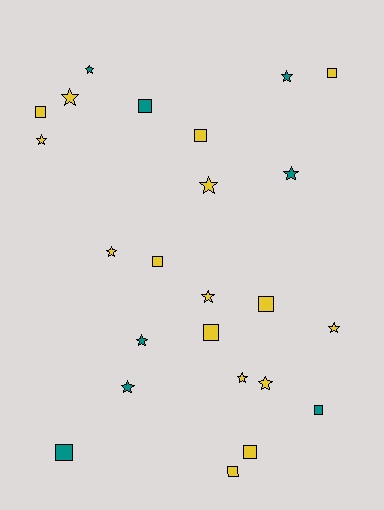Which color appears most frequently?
Yellow, with 16 objects.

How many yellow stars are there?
There are 8 yellow stars.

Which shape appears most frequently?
Star, with 13 objects.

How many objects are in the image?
There are 24 objects.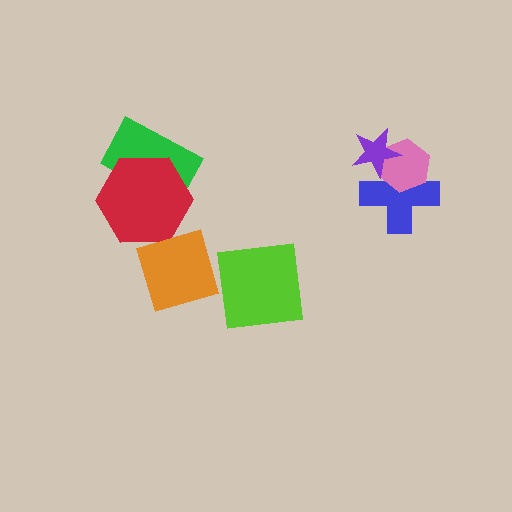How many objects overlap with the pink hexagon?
2 objects overlap with the pink hexagon.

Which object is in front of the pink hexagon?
The purple star is in front of the pink hexagon.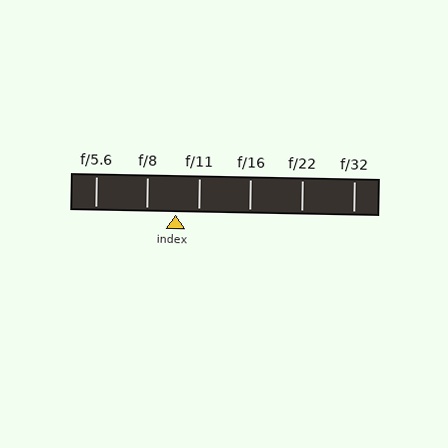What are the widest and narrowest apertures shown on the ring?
The widest aperture shown is f/5.6 and the narrowest is f/32.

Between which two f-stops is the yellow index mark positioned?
The index mark is between f/8 and f/11.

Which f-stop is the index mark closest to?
The index mark is closest to f/11.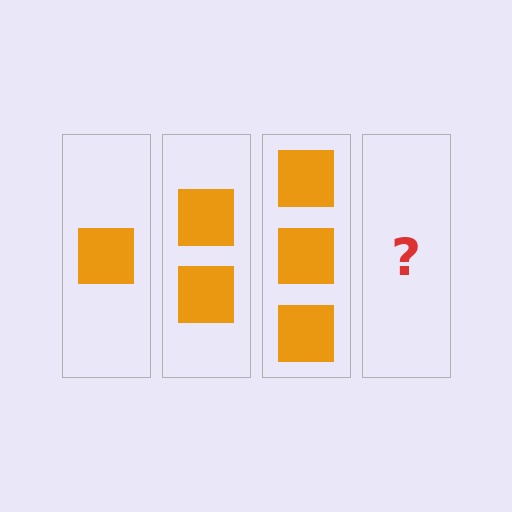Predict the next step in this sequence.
The next step is 4 squares.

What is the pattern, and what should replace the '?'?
The pattern is that each step adds one more square. The '?' should be 4 squares.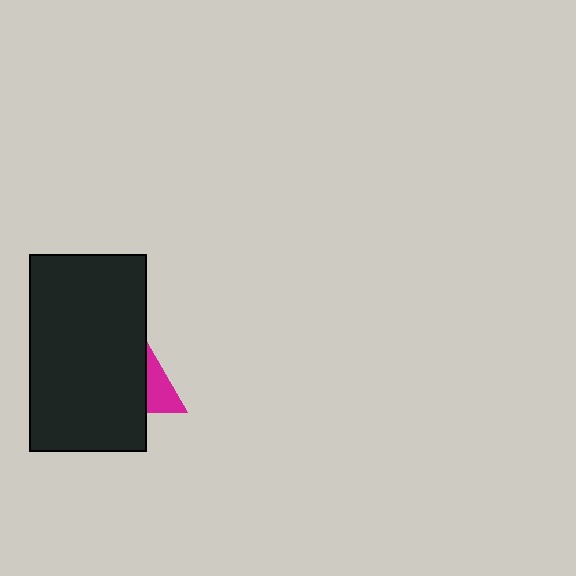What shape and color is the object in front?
The object in front is a black rectangle.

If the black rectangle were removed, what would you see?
You would see the complete magenta triangle.